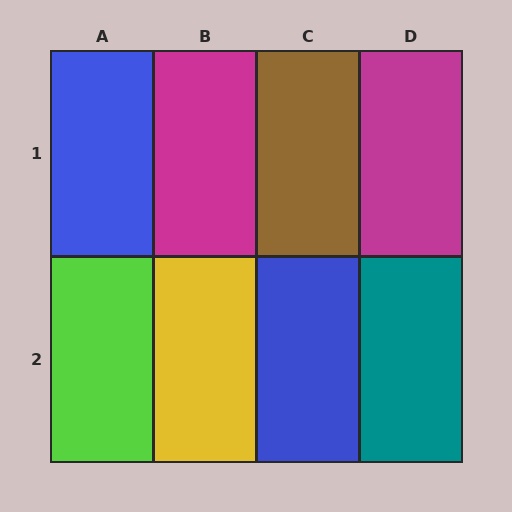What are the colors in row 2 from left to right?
Lime, yellow, blue, teal.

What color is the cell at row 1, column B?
Magenta.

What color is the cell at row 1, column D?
Magenta.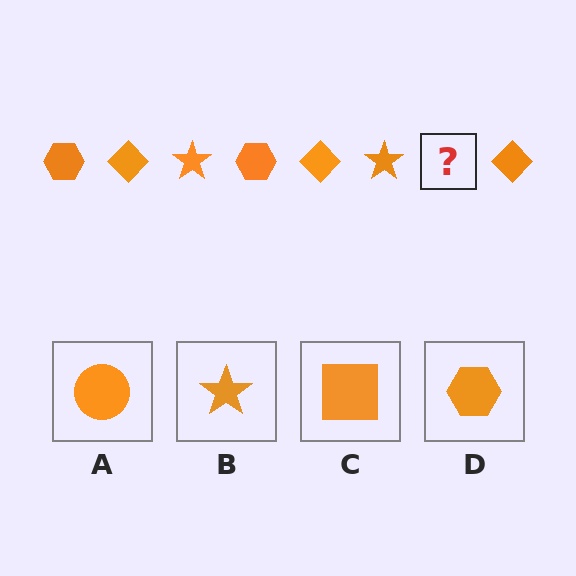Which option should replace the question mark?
Option D.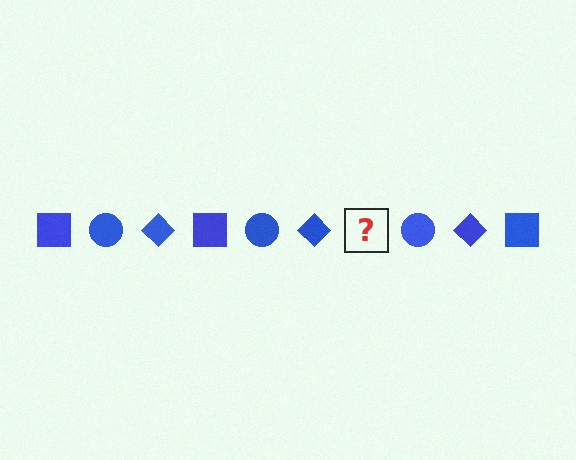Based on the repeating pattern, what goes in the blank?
The blank should be a blue square.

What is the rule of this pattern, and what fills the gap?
The rule is that the pattern cycles through square, circle, diamond shapes in blue. The gap should be filled with a blue square.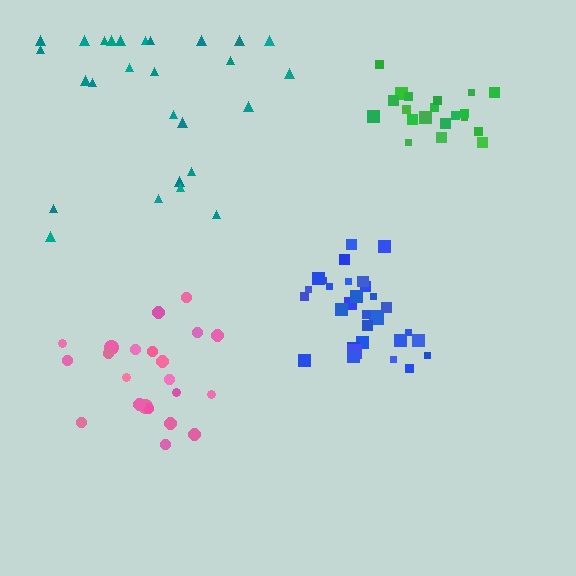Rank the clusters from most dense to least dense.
blue, green, pink, teal.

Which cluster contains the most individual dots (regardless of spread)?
Blue (32).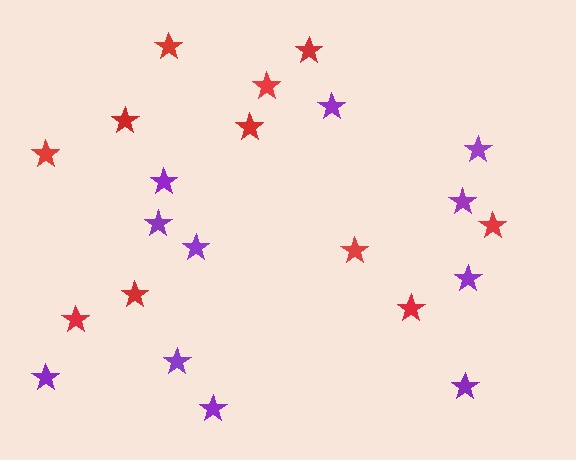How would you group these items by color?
There are 2 groups: one group of red stars (11) and one group of purple stars (11).